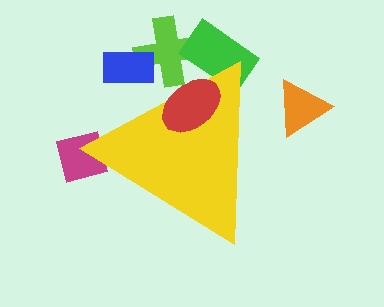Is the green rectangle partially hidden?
Yes, the green rectangle is partially hidden behind the yellow triangle.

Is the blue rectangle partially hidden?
Yes, the blue rectangle is partially hidden behind the yellow triangle.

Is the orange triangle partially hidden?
No, the orange triangle is fully visible.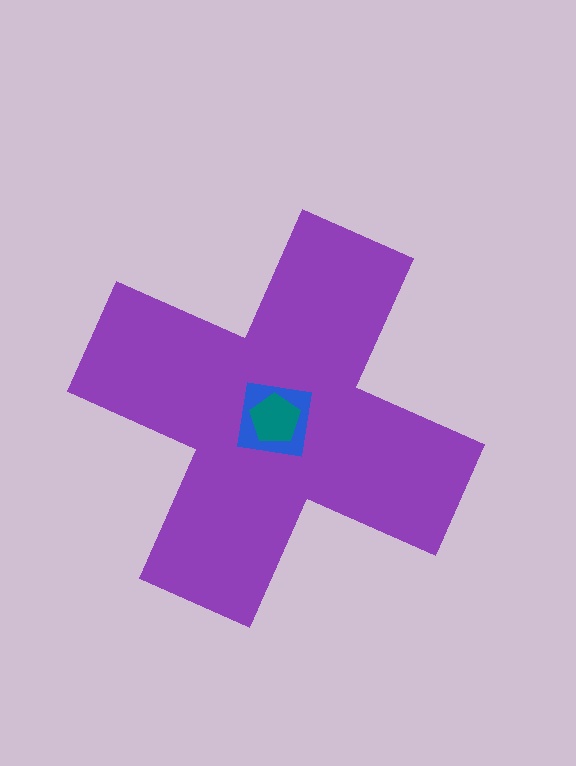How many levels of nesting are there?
3.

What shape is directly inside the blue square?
The teal pentagon.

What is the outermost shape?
The purple cross.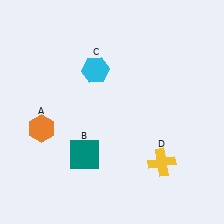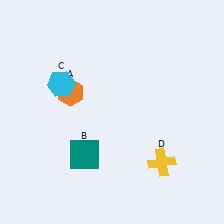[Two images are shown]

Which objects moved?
The objects that moved are: the orange hexagon (A), the cyan hexagon (C).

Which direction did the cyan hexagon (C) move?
The cyan hexagon (C) moved left.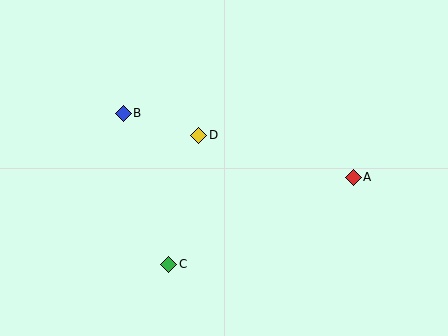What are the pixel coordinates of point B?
Point B is at (123, 113).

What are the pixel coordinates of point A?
Point A is at (353, 177).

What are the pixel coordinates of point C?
Point C is at (169, 264).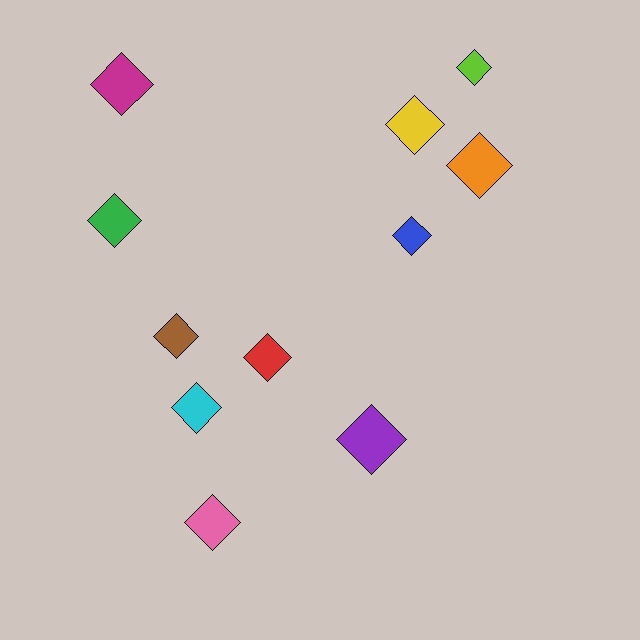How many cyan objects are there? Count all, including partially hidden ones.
There is 1 cyan object.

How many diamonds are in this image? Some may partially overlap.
There are 11 diamonds.